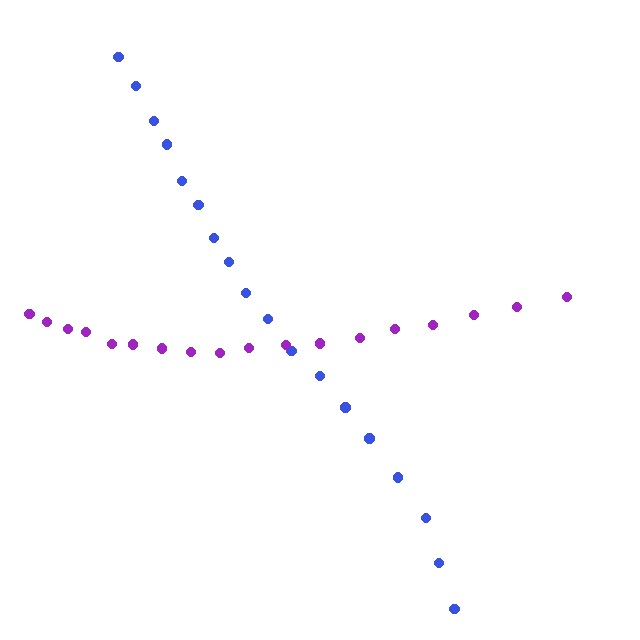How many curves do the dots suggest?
There are 2 distinct paths.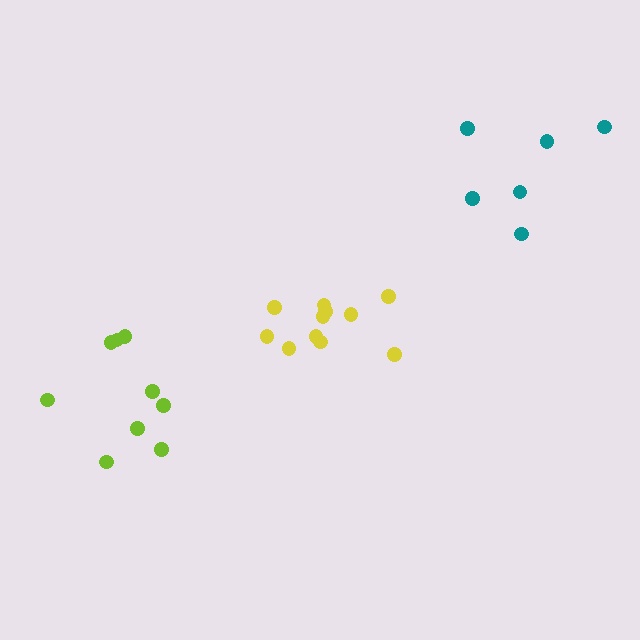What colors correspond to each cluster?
The clusters are colored: yellow, lime, teal.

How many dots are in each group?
Group 1: 11 dots, Group 2: 9 dots, Group 3: 6 dots (26 total).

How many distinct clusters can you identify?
There are 3 distinct clusters.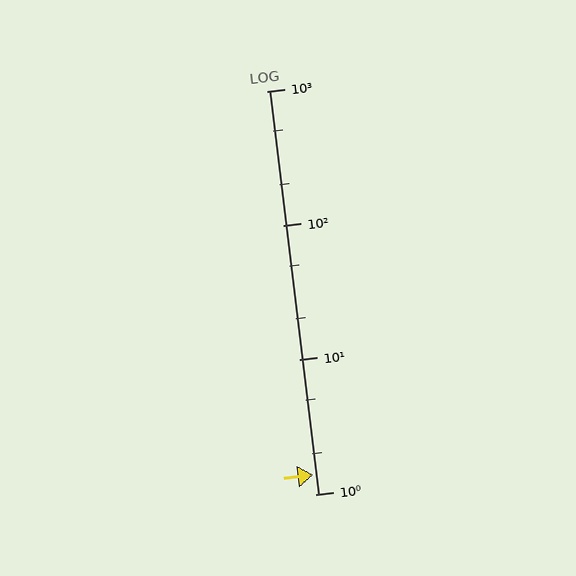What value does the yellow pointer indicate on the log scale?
The pointer indicates approximately 1.4.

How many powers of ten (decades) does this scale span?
The scale spans 3 decades, from 1 to 1000.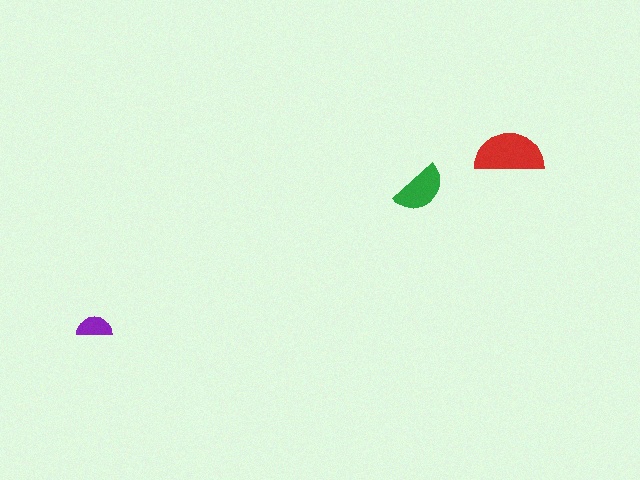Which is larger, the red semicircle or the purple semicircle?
The red one.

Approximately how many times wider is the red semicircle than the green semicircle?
About 1.5 times wider.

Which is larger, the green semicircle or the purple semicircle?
The green one.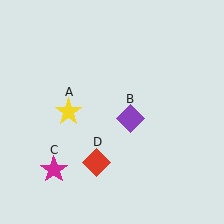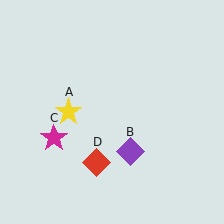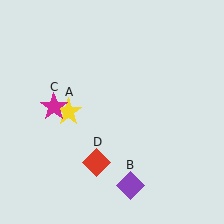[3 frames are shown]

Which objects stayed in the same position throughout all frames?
Yellow star (object A) and red diamond (object D) remained stationary.